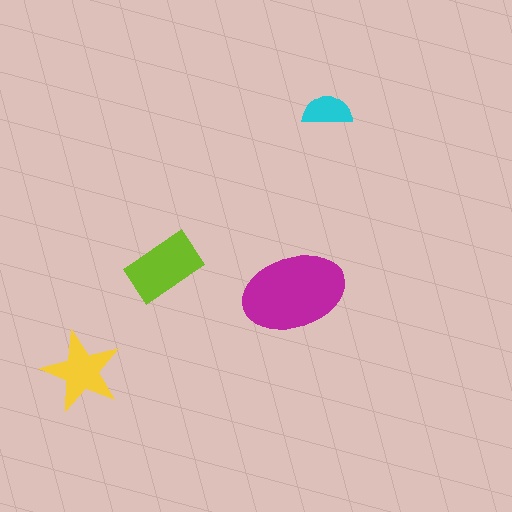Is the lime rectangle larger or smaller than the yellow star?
Larger.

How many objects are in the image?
There are 4 objects in the image.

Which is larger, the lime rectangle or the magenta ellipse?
The magenta ellipse.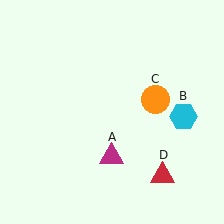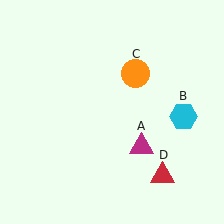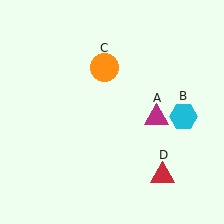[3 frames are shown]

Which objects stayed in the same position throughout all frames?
Cyan hexagon (object B) and red triangle (object D) remained stationary.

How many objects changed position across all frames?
2 objects changed position: magenta triangle (object A), orange circle (object C).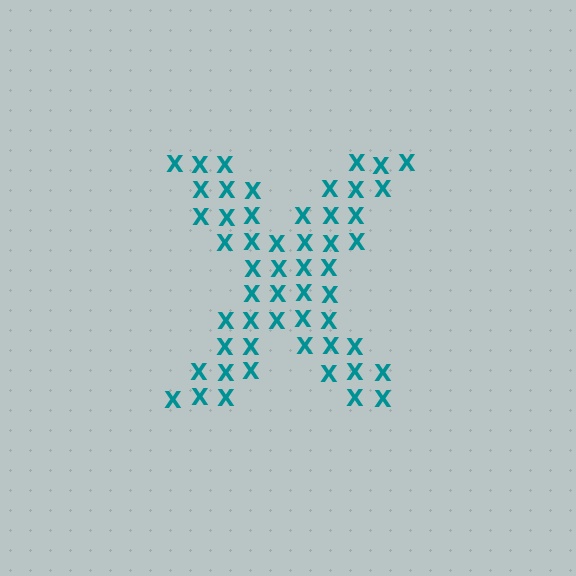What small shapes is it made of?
It is made of small letter X's.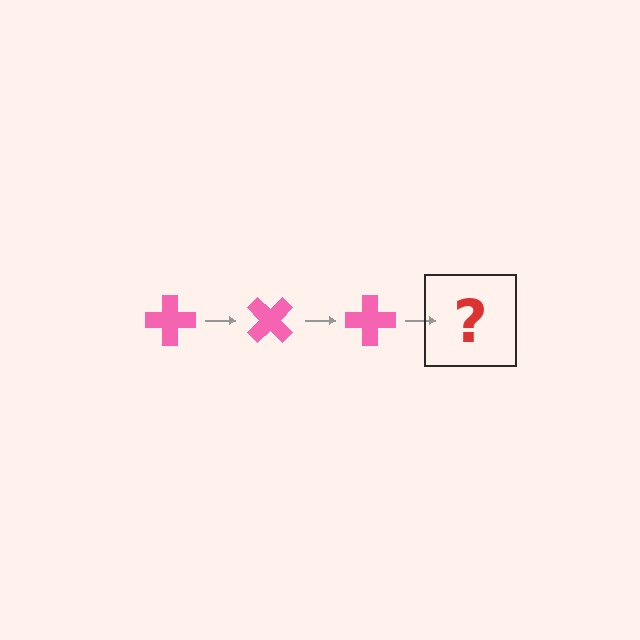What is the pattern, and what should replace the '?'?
The pattern is that the cross rotates 45 degrees each step. The '?' should be a pink cross rotated 135 degrees.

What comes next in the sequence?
The next element should be a pink cross rotated 135 degrees.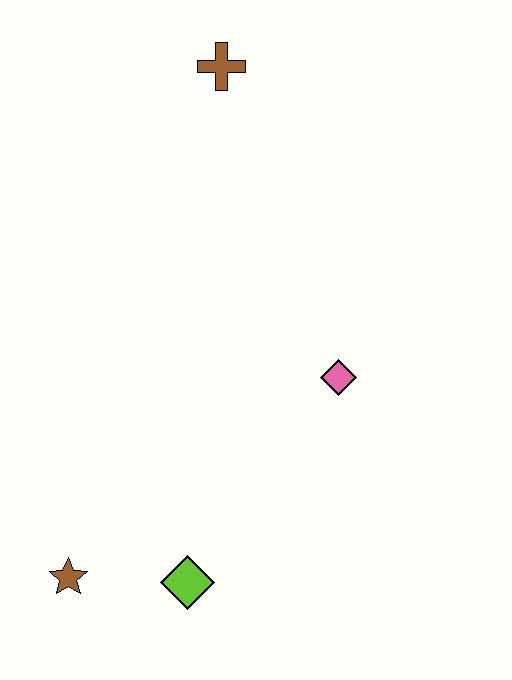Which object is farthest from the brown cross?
The brown star is farthest from the brown cross.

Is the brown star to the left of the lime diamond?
Yes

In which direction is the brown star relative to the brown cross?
The brown star is below the brown cross.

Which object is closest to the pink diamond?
The lime diamond is closest to the pink diamond.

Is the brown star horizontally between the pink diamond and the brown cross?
No